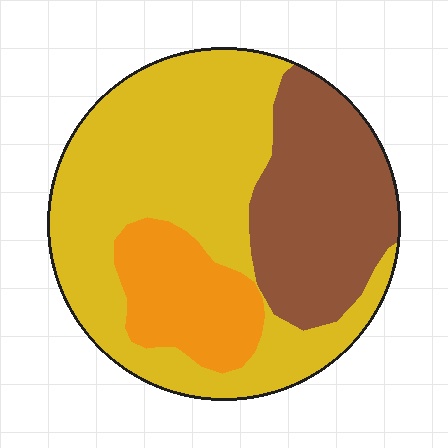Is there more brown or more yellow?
Yellow.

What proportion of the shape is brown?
Brown covers around 30% of the shape.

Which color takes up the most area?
Yellow, at roughly 55%.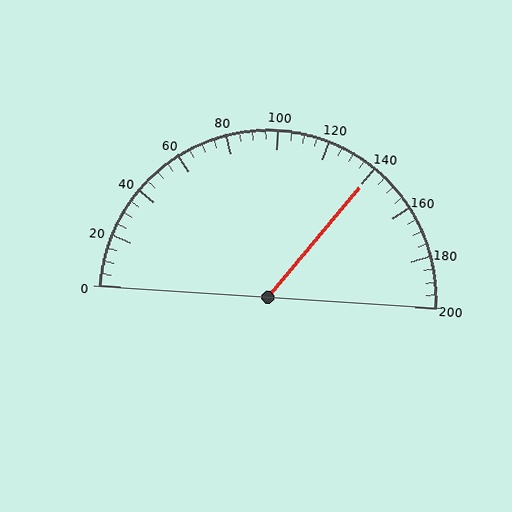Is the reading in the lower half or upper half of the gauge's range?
The reading is in the upper half of the range (0 to 200).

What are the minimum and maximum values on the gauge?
The gauge ranges from 0 to 200.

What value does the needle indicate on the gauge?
The needle indicates approximately 140.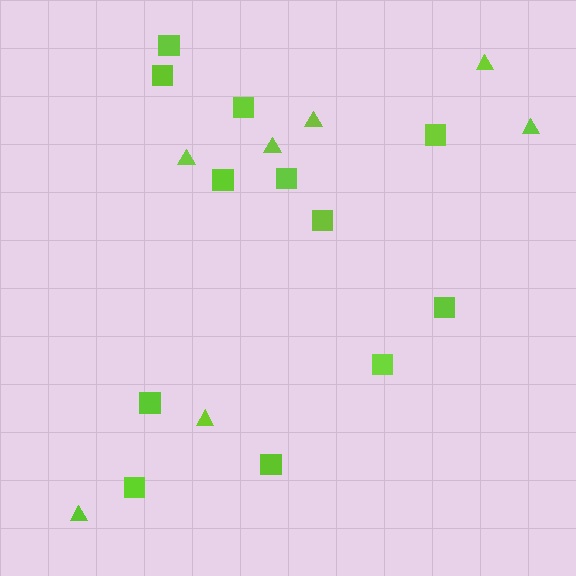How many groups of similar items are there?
There are 2 groups: one group of squares (12) and one group of triangles (7).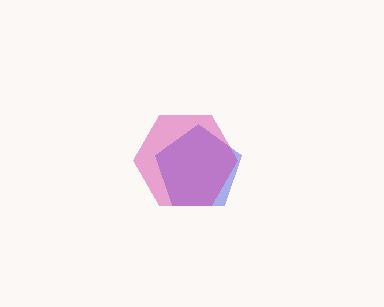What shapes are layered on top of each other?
The layered shapes are: a blue pentagon, a magenta hexagon.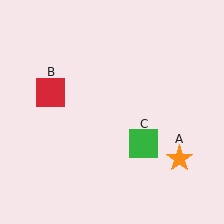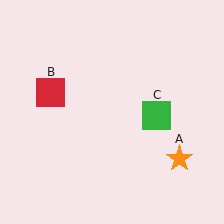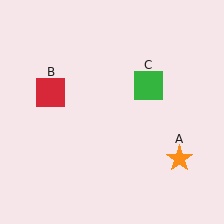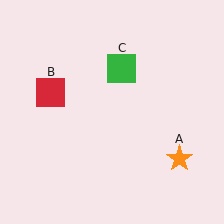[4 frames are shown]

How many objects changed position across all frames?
1 object changed position: green square (object C).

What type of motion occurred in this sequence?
The green square (object C) rotated counterclockwise around the center of the scene.